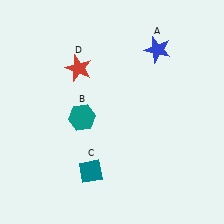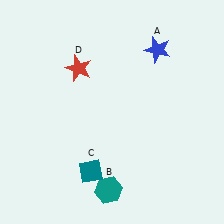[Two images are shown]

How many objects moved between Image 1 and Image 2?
1 object moved between the two images.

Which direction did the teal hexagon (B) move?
The teal hexagon (B) moved down.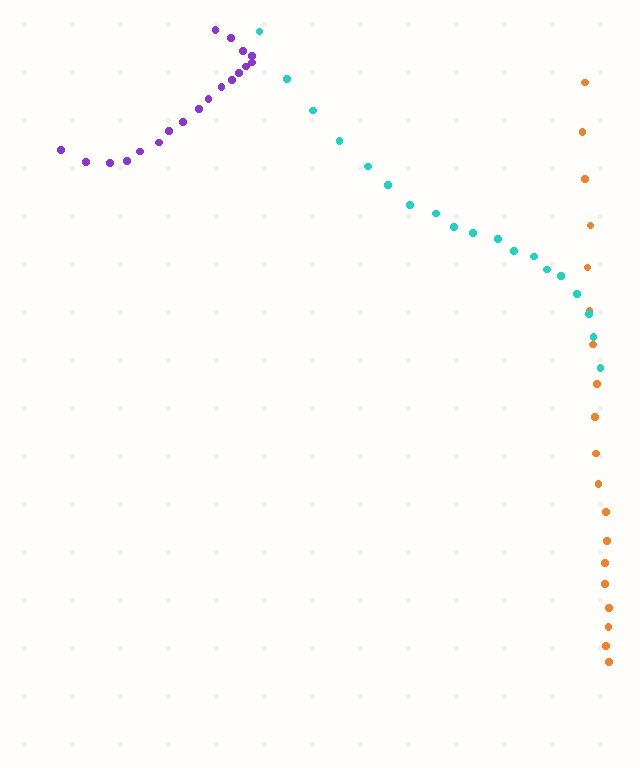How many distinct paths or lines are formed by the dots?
There are 3 distinct paths.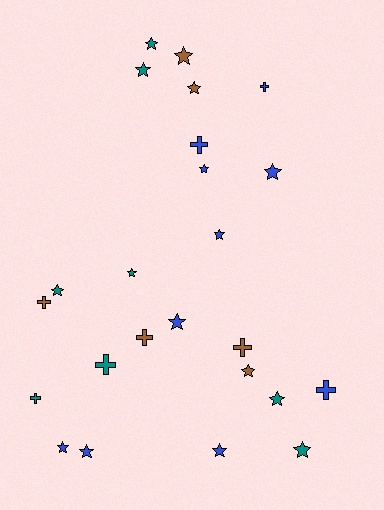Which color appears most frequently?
Blue, with 10 objects.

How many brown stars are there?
There are 3 brown stars.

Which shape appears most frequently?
Star, with 16 objects.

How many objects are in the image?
There are 24 objects.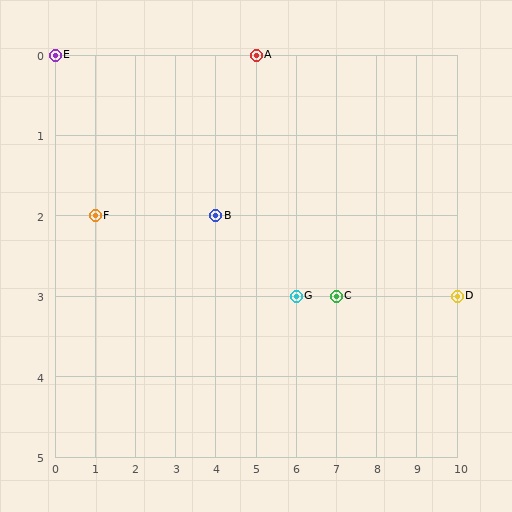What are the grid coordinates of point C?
Point C is at grid coordinates (7, 3).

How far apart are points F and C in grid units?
Points F and C are 6 columns and 1 row apart (about 6.1 grid units diagonally).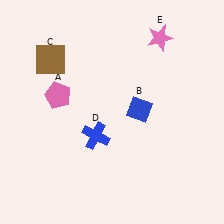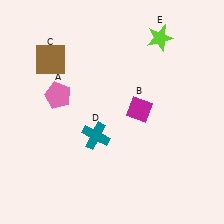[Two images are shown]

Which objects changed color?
B changed from blue to magenta. D changed from blue to teal. E changed from pink to lime.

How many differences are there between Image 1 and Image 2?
There are 3 differences between the two images.